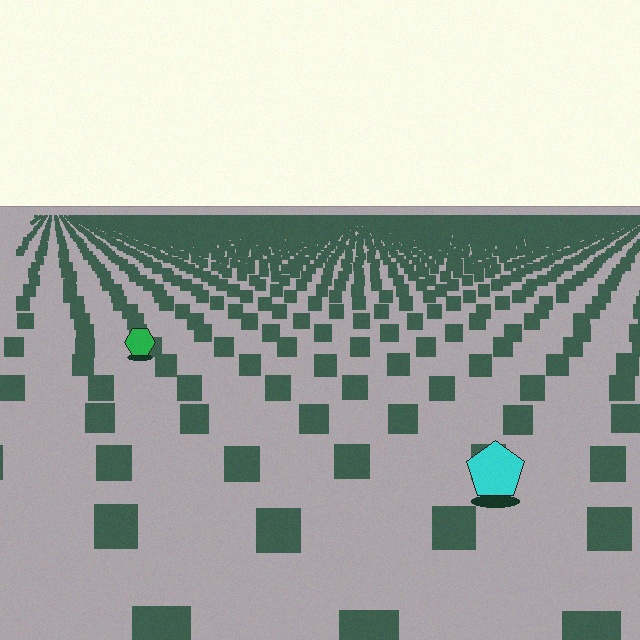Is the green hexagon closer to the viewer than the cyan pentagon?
No. The cyan pentagon is closer — you can tell from the texture gradient: the ground texture is coarser near it.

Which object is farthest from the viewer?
The green hexagon is farthest from the viewer. It appears smaller and the ground texture around it is denser.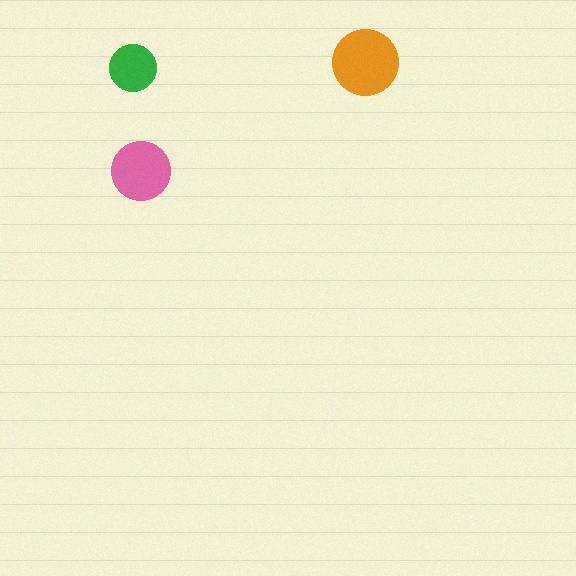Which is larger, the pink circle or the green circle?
The pink one.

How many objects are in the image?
There are 3 objects in the image.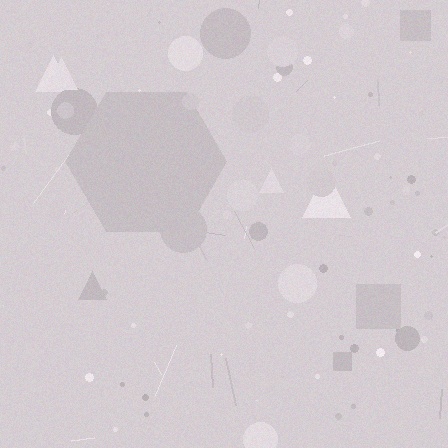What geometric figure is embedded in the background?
A hexagon is embedded in the background.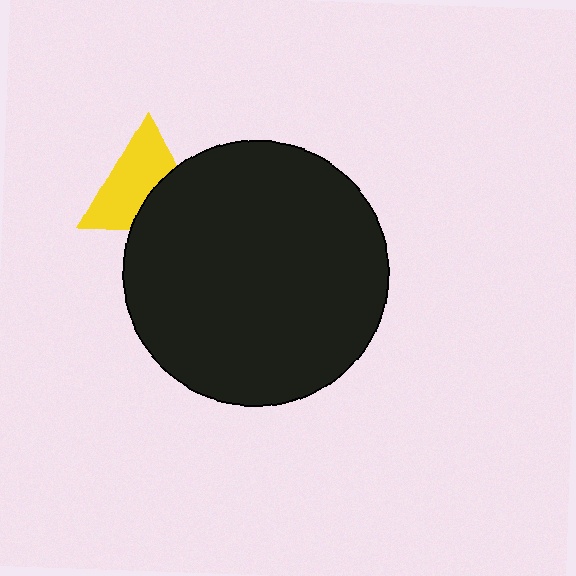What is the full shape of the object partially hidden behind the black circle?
The partially hidden object is a yellow triangle.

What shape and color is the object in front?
The object in front is a black circle.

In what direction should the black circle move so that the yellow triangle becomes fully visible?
The black circle should move toward the lower-right. That is the shortest direction to clear the overlap and leave the yellow triangle fully visible.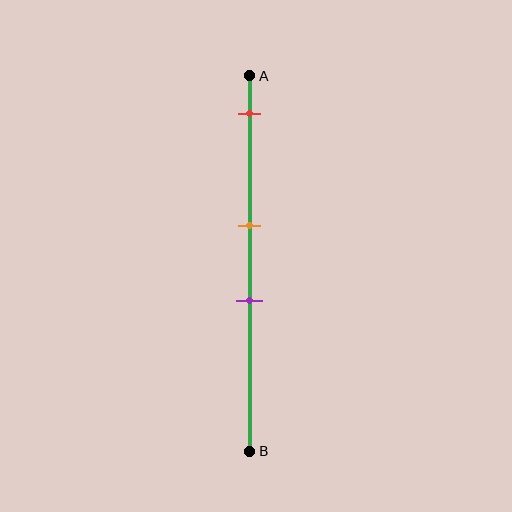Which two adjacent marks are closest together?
The orange and purple marks are the closest adjacent pair.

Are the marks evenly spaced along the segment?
No, the marks are not evenly spaced.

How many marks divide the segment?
There are 3 marks dividing the segment.